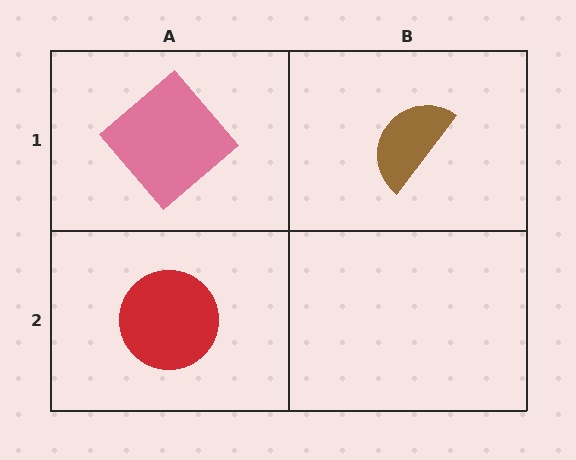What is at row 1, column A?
A pink diamond.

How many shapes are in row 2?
1 shape.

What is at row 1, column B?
A brown semicircle.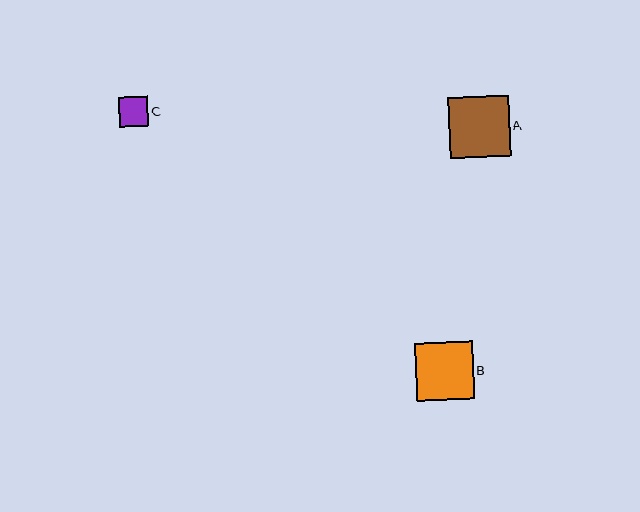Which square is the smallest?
Square C is the smallest with a size of approximately 30 pixels.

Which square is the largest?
Square A is the largest with a size of approximately 61 pixels.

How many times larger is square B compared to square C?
Square B is approximately 1.9 times the size of square C.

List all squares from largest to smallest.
From largest to smallest: A, B, C.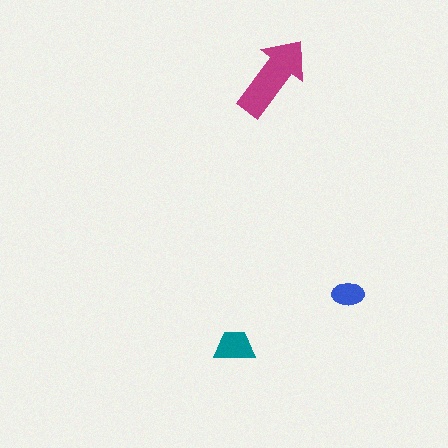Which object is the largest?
The magenta arrow.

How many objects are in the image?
There are 3 objects in the image.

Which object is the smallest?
The blue ellipse.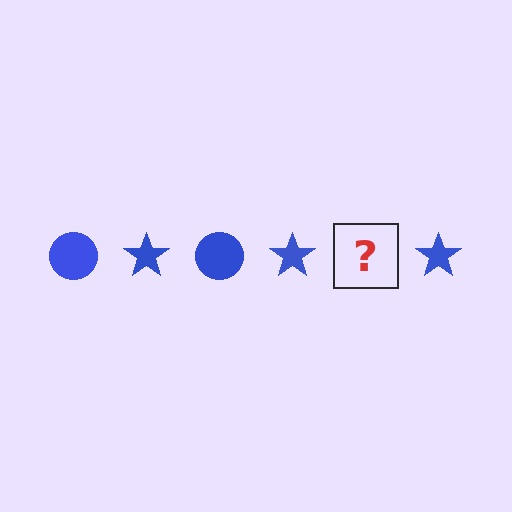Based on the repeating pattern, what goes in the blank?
The blank should be a blue circle.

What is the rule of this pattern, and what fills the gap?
The rule is that the pattern cycles through circle, star shapes in blue. The gap should be filled with a blue circle.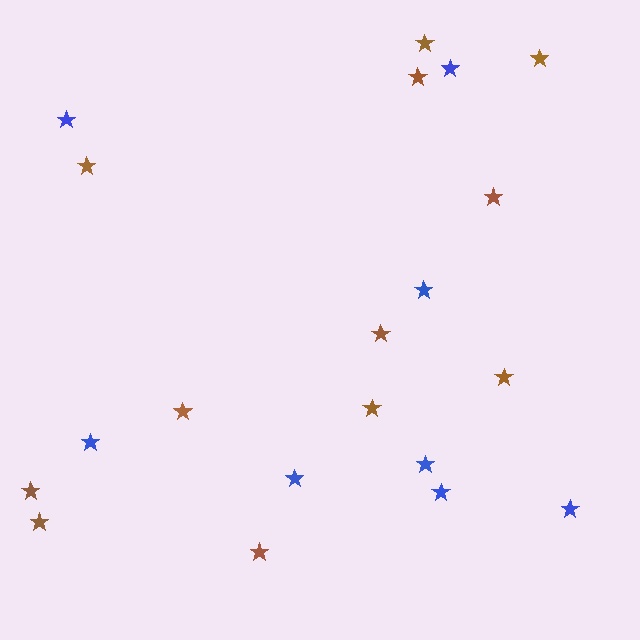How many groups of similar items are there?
There are 2 groups: one group of blue stars (8) and one group of brown stars (12).